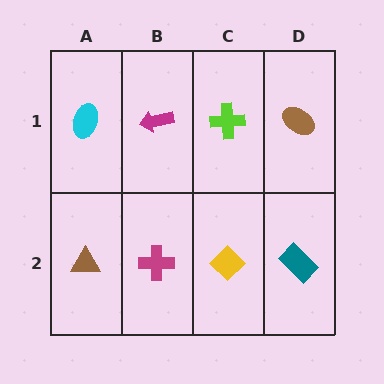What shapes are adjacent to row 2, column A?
A cyan ellipse (row 1, column A), a magenta cross (row 2, column B).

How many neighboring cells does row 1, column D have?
2.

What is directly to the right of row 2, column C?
A teal rectangle.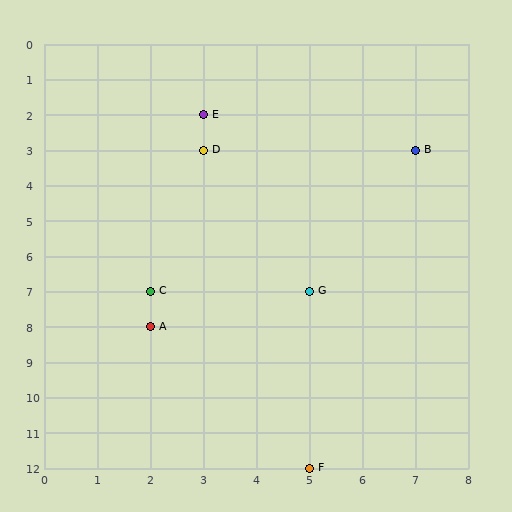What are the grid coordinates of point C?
Point C is at grid coordinates (2, 7).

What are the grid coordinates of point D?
Point D is at grid coordinates (3, 3).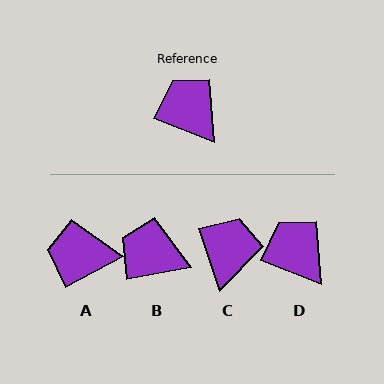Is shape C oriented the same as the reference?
No, it is off by about 49 degrees.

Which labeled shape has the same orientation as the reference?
D.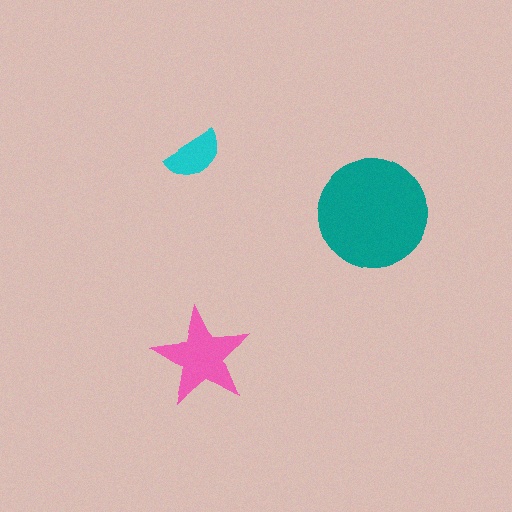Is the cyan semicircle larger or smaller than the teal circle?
Smaller.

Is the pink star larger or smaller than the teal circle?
Smaller.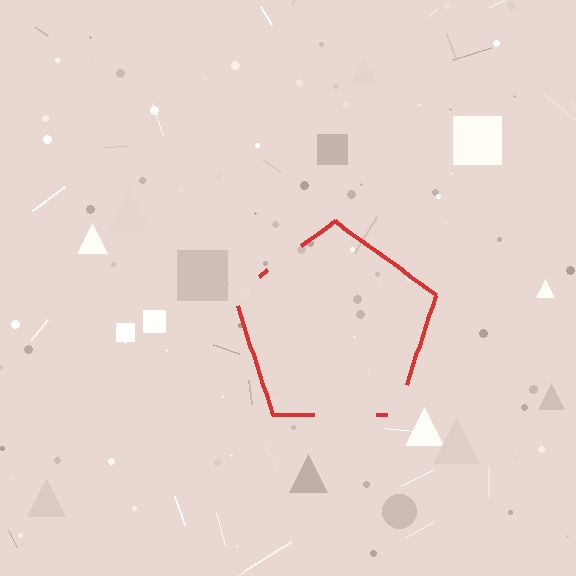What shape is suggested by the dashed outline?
The dashed outline suggests a pentagon.